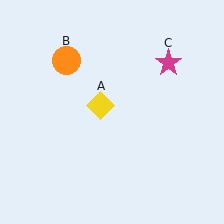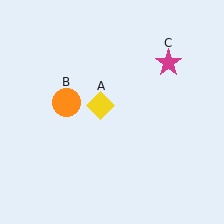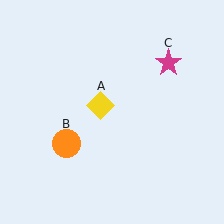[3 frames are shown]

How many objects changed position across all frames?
1 object changed position: orange circle (object B).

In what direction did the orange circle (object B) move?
The orange circle (object B) moved down.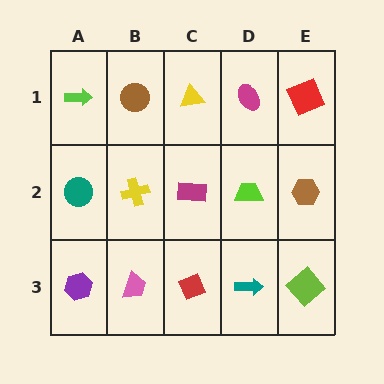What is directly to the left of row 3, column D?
A red diamond.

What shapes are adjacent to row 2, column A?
A lime arrow (row 1, column A), a purple hexagon (row 3, column A), a yellow cross (row 2, column B).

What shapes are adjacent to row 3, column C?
A magenta rectangle (row 2, column C), a pink trapezoid (row 3, column B), a teal arrow (row 3, column D).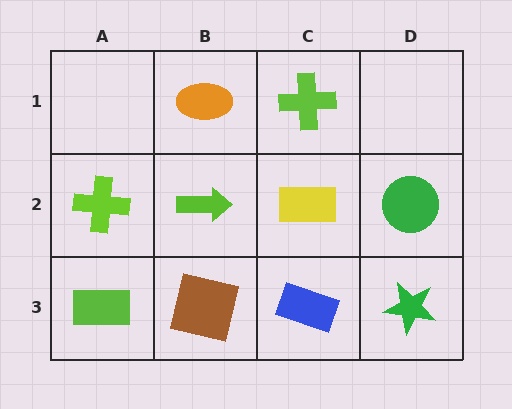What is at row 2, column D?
A green circle.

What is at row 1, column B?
An orange ellipse.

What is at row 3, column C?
A blue rectangle.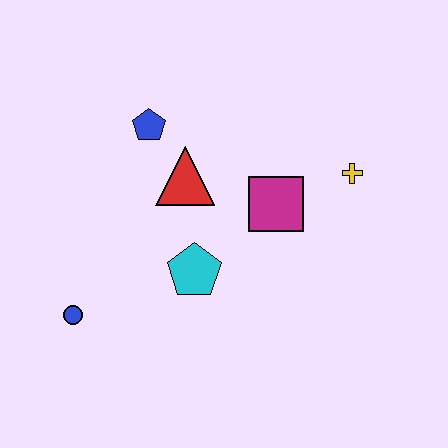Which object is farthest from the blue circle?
The yellow cross is farthest from the blue circle.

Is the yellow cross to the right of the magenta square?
Yes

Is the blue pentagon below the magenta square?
No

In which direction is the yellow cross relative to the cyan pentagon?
The yellow cross is to the right of the cyan pentagon.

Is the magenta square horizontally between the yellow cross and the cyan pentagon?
Yes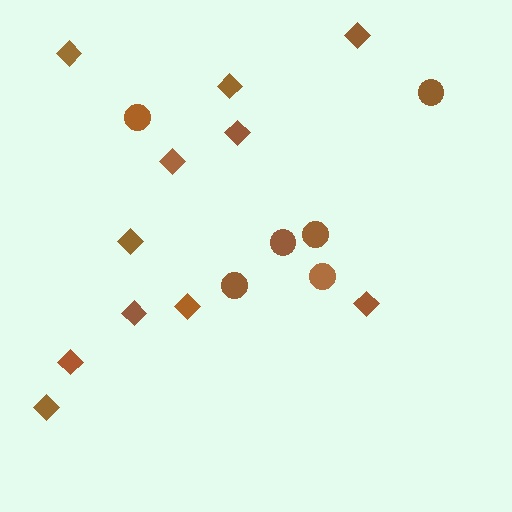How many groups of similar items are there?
There are 2 groups: one group of circles (6) and one group of diamonds (11).